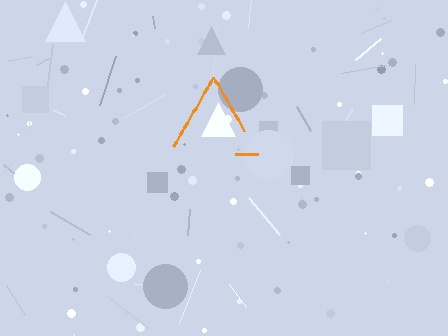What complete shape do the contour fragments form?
The contour fragments form a triangle.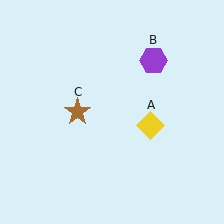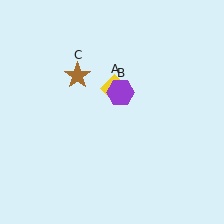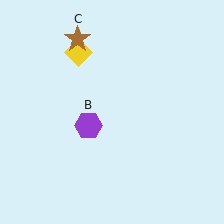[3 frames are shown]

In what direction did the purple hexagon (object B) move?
The purple hexagon (object B) moved down and to the left.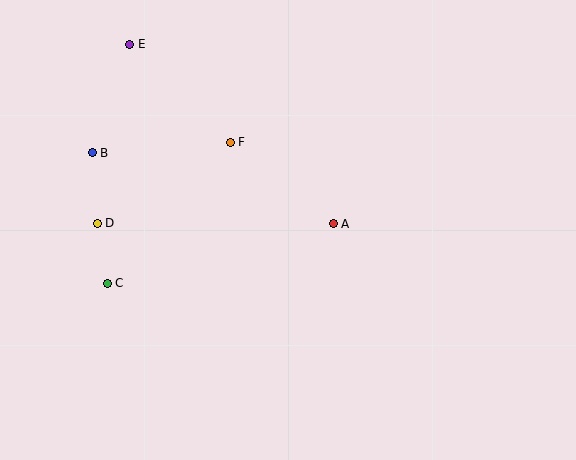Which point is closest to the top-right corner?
Point A is closest to the top-right corner.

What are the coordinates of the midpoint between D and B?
The midpoint between D and B is at (95, 188).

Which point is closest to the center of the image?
Point A at (333, 224) is closest to the center.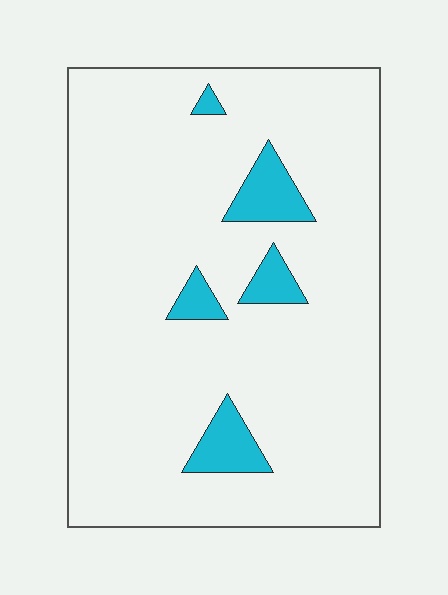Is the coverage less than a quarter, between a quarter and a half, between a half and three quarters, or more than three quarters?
Less than a quarter.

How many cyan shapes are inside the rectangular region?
5.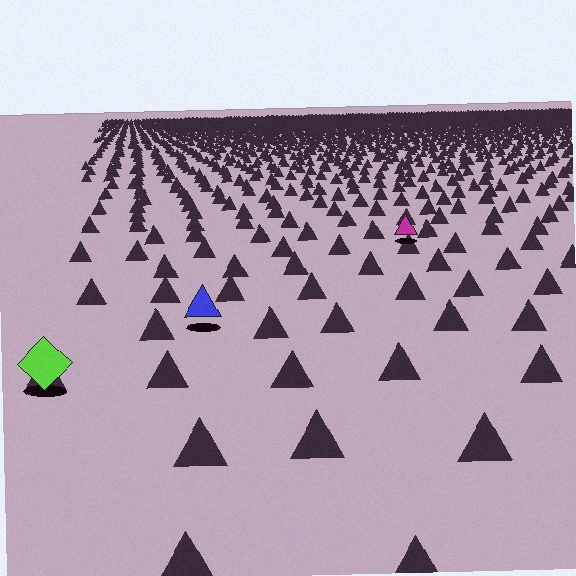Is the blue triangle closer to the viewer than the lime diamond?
No. The lime diamond is closer — you can tell from the texture gradient: the ground texture is coarser near it.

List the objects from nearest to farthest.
From nearest to farthest: the lime diamond, the blue triangle, the magenta triangle.